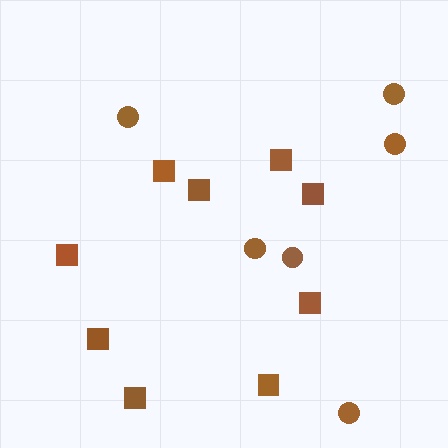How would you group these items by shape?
There are 2 groups: one group of squares (9) and one group of circles (6).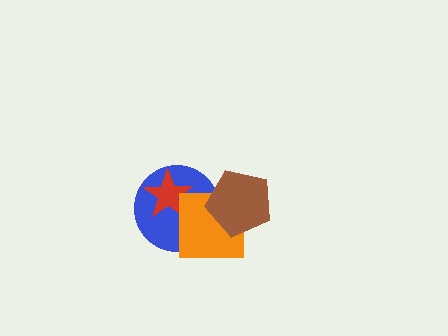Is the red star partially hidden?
No, no other shape covers it.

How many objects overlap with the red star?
1 object overlaps with the red star.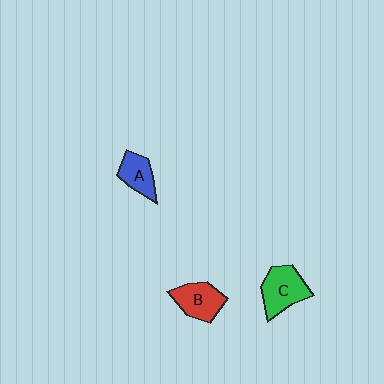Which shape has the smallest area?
Shape A (blue).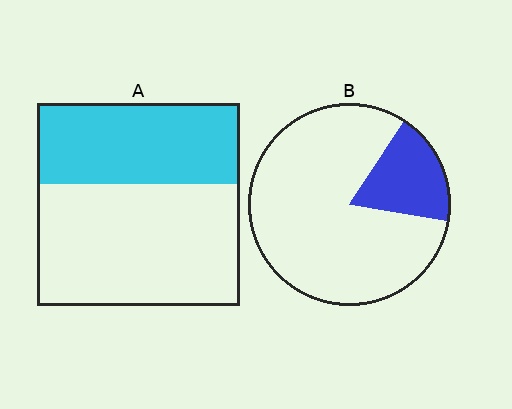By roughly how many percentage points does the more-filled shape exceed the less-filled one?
By roughly 20 percentage points (A over B).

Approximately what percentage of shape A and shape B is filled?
A is approximately 40% and B is approximately 20%.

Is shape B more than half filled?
No.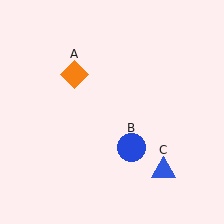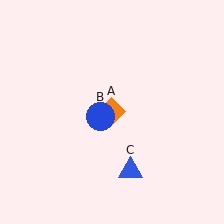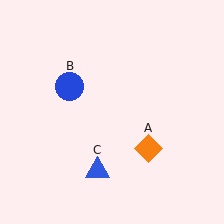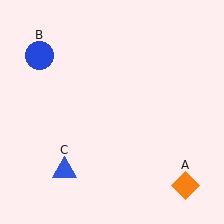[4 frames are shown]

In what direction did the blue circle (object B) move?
The blue circle (object B) moved up and to the left.